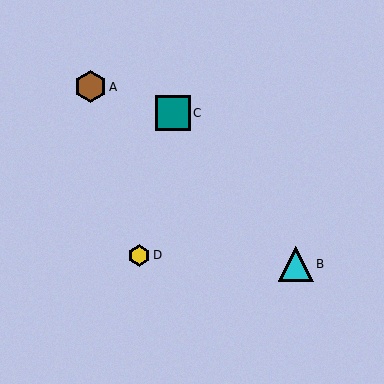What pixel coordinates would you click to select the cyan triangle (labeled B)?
Click at (296, 264) to select the cyan triangle B.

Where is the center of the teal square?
The center of the teal square is at (173, 113).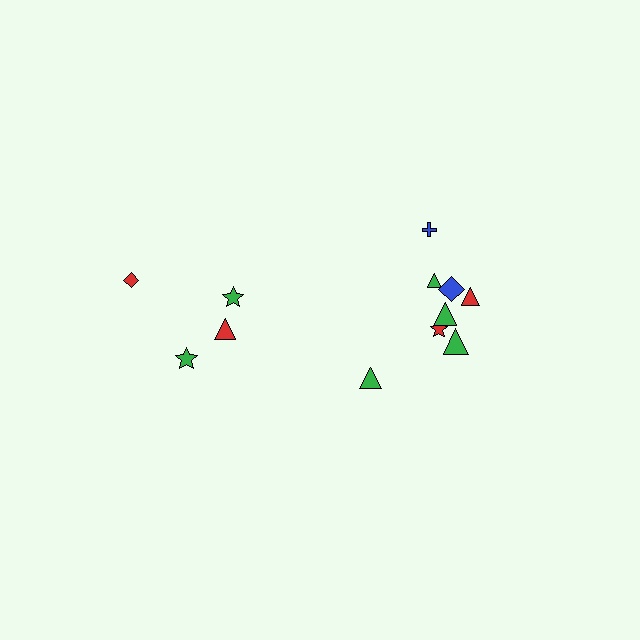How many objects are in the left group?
There are 4 objects.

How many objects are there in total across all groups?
There are 12 objects.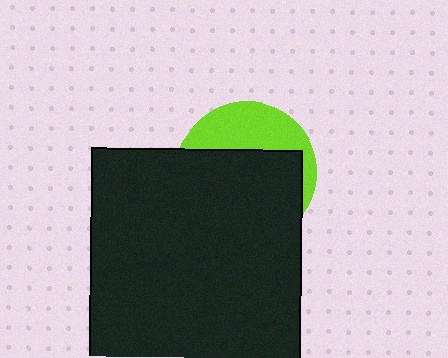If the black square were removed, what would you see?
You would see the complete lime circle.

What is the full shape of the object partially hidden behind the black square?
The partially hidden object is a lime circle.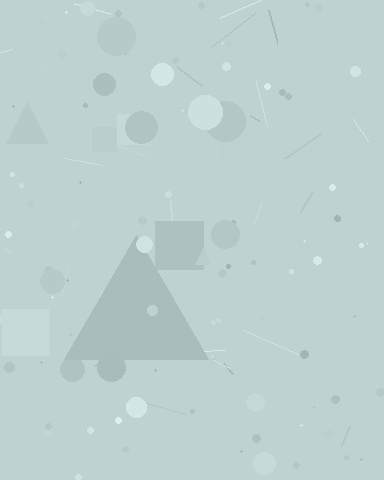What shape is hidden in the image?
A triangle is hidden in the image.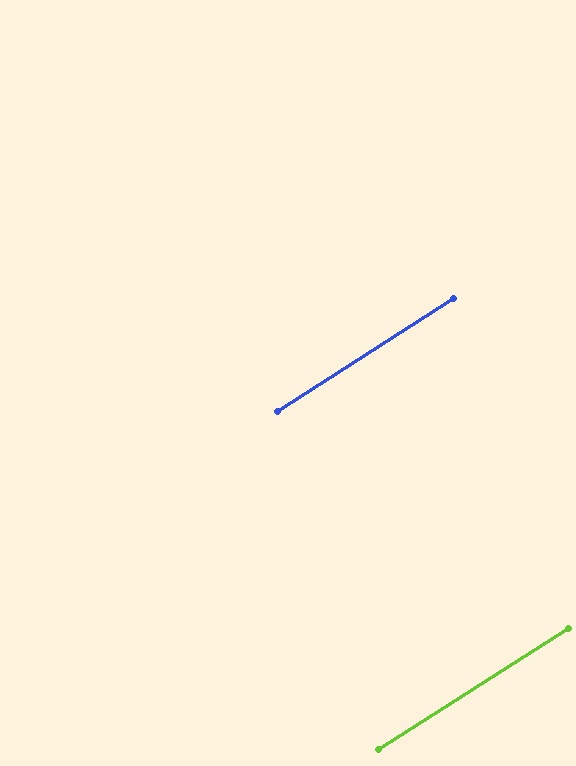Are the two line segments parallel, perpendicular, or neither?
Parallel — their directions differ by only 0.0°.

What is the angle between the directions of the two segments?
Approximately 0 degrees.